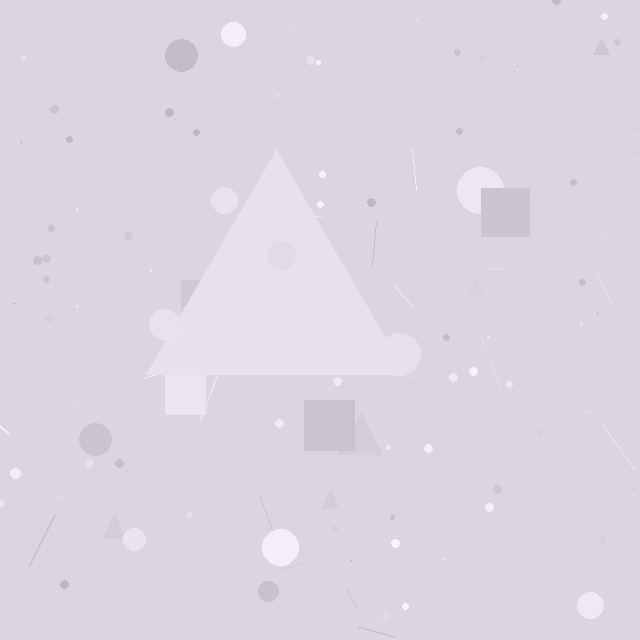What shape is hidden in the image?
A triangle is hidden in the image.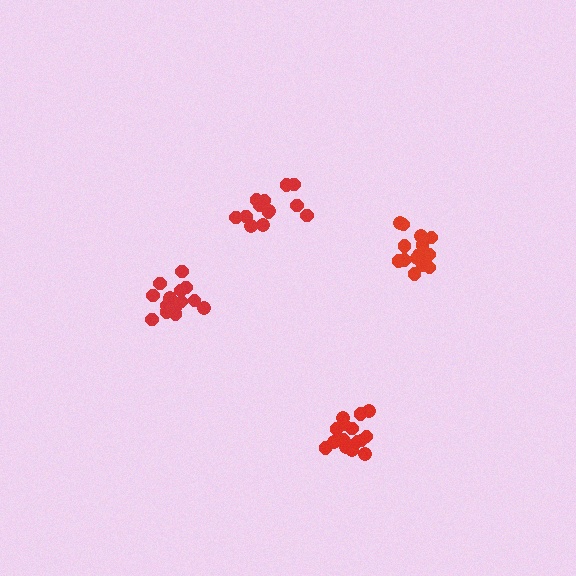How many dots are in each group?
Group 1: 14 dots, Group 2: 13 dots, Group 3: 14 dots, Group 4: 17 dots (58 total).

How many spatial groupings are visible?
There are 4 spatial groupings.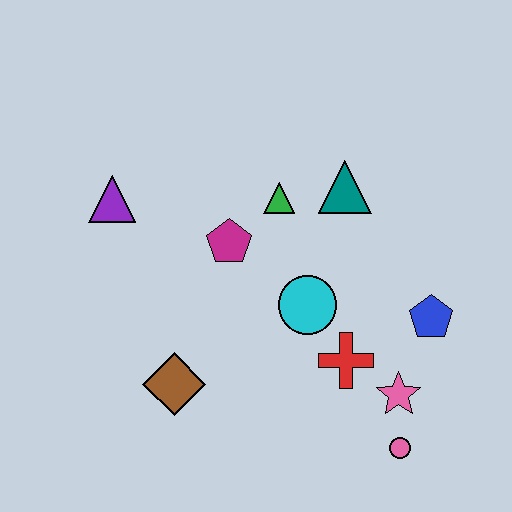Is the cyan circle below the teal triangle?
Yes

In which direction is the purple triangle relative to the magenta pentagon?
The purple triangle is to the left of the magenta pentagon.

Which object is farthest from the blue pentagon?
The purple triangle is farthest from the blue pentagon.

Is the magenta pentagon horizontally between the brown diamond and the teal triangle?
Yes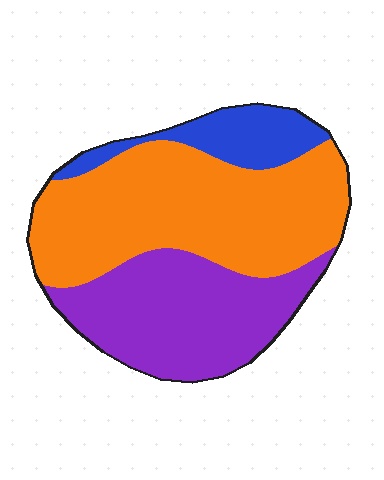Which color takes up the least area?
Blue, at roughly 15%.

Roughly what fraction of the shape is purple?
Purple covers roughly 35% of the shape.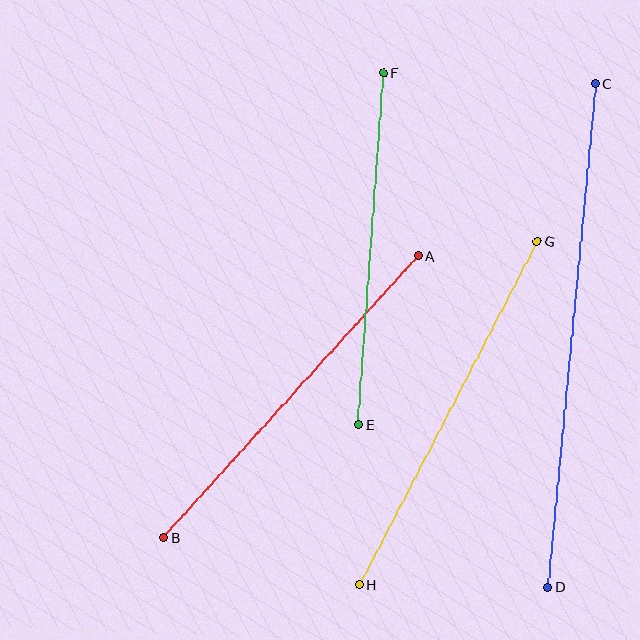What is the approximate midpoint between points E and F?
The midpoint is at approximately (371, 249) pixels.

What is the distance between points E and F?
The distance is approximately 352 pixels.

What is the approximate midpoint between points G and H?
The midpoint is at approximately (448, 413) pixels.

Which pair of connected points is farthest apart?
Points C and D are farthest apart.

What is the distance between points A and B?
The distance is approximately 380 pixels.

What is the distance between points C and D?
The distance is approximately 505 pixels.